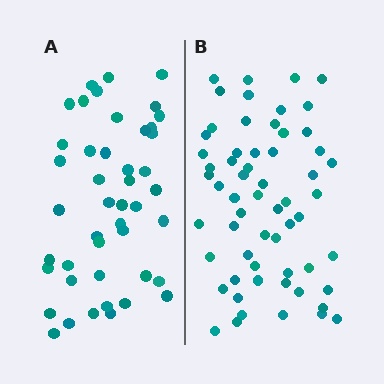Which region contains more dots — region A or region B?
Region B (the right region) has more dots.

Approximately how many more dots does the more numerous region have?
Region B has approximately 15 more dots than region A.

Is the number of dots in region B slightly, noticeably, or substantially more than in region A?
Region B has noticeably more, but not dramatically so. The ratio is roughly 1.3 to 1.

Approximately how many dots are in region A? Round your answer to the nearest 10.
About 40 dots. (The exact count is 45, which rounds to 40.)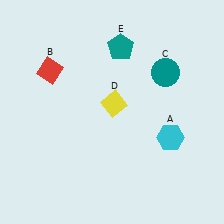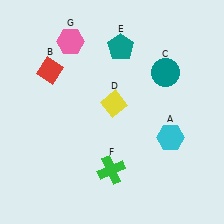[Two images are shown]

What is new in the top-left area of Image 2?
A pink hexagon (G) was added in the top-left area of Image 2.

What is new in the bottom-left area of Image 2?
A green cross (F) was added in the bottom-left area of Image 2.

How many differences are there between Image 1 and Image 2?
There are 2 differences between the two images.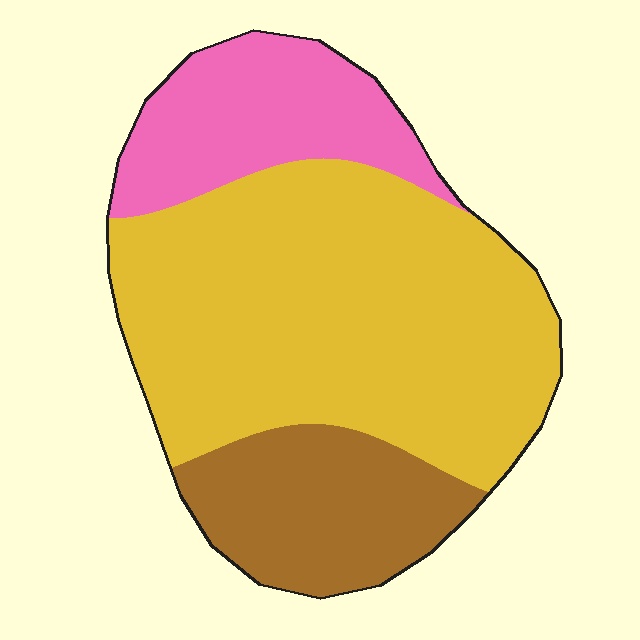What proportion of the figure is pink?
Pink covers around 20% of the figure.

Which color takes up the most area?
Yellow, at roughly 60%.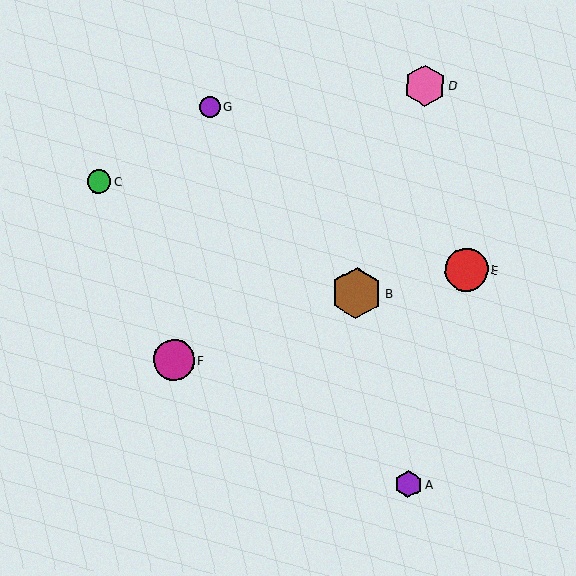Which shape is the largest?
The brown hexagon (labeled B) is the largest.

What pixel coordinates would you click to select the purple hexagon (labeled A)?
Click at (408, 484) to select the purple hexagon A.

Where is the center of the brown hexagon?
The center of the brown hexagon is at (356, 293).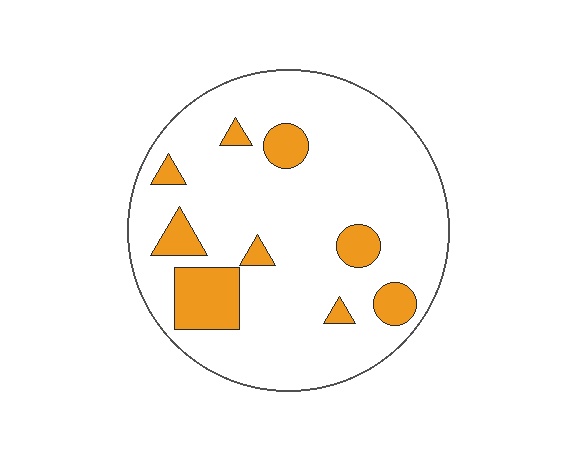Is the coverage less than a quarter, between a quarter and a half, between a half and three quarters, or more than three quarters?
Less than a quarter.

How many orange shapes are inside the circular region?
9.